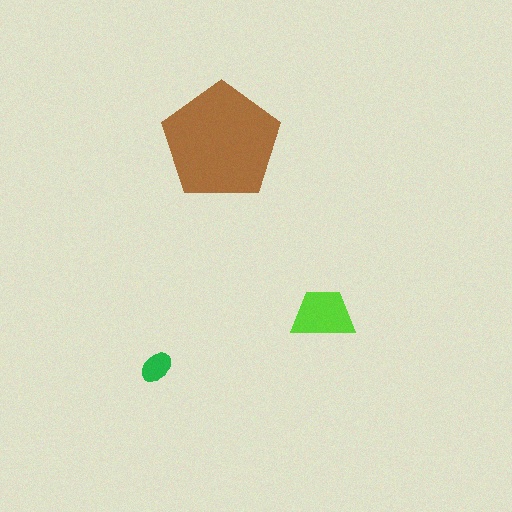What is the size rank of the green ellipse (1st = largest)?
3rd.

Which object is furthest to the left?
The green ellipse is leftmost.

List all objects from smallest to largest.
The green ellipse, the lime trapezoid, the brown pentagon.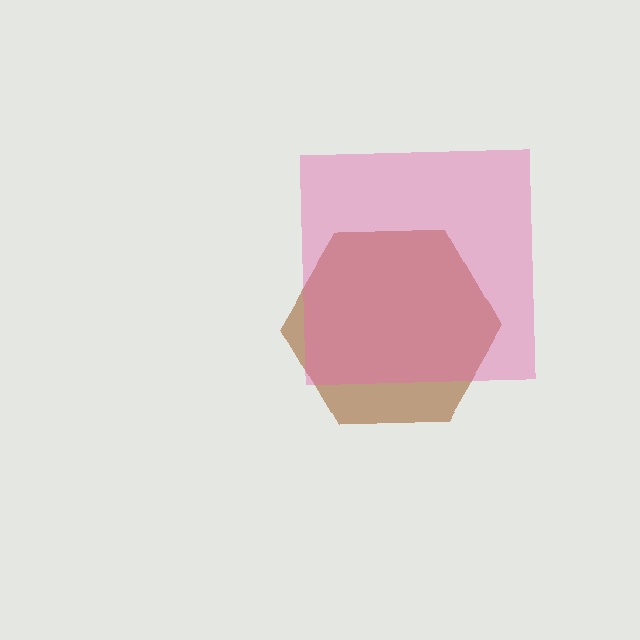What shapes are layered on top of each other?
The layered shapes are: a brown hexagon, a pink square.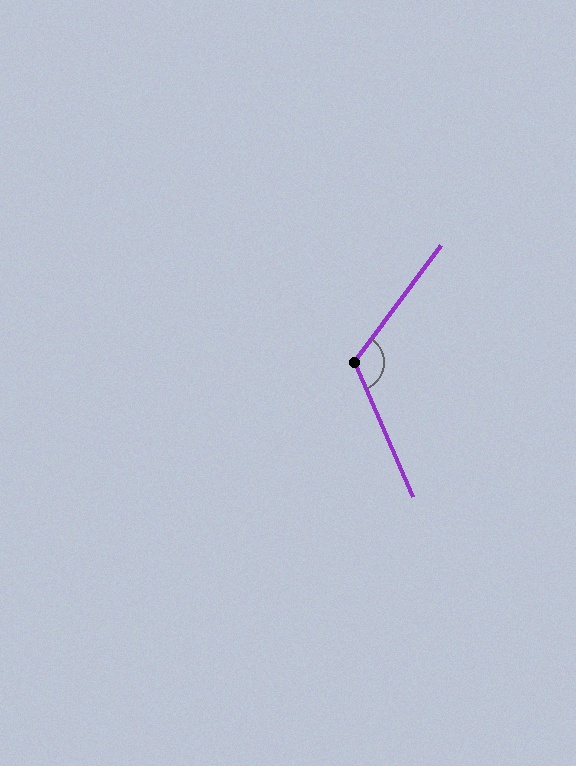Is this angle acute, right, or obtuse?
It is obtuse.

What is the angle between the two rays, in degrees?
Approximately 120 degrees.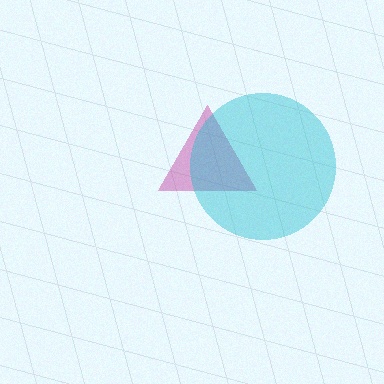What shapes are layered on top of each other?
The layered shapes are: a magenta triangle, a cyan circle.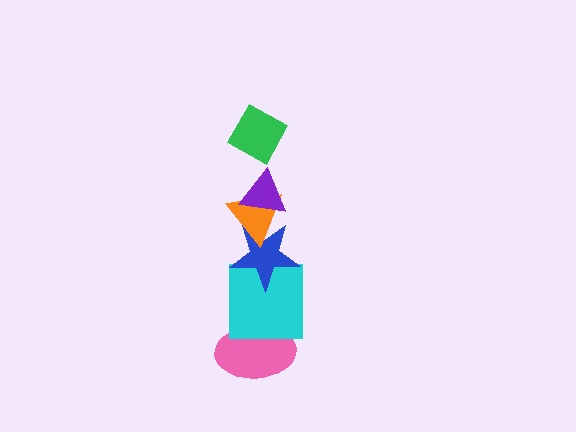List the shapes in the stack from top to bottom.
From top to bottom: the green diamond, the purple triangle, the orange triangle, the blue star, the cyan square, the pink ellipse.